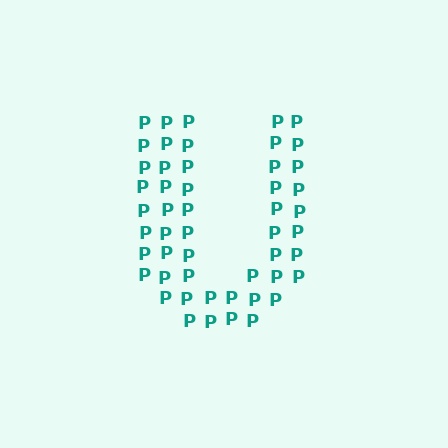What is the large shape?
The large shape is the letter U.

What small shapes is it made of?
It is made of small letter P's.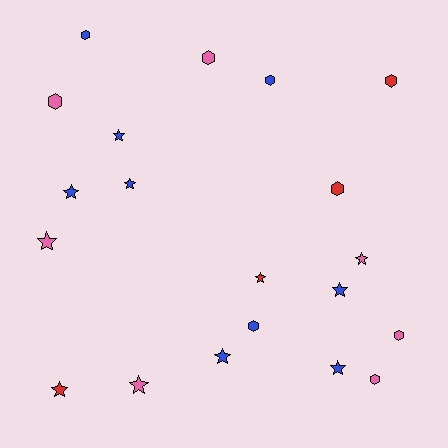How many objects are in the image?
There are 20 objects.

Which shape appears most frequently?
Star, with 11 objects.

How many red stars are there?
There are 2 red stars.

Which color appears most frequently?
Blue, with 9 objects.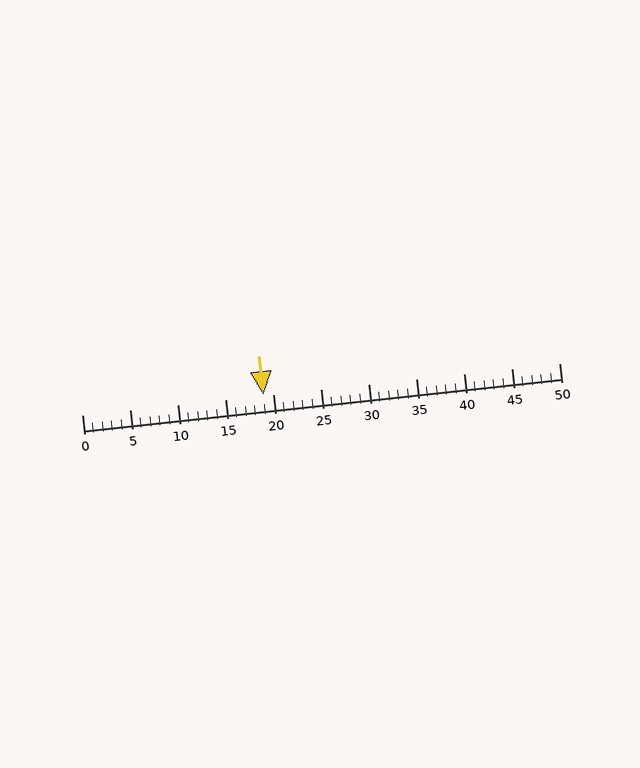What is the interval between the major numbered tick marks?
The major tick marks are spaced 5 units apart.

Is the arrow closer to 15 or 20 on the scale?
The arrow is closer to 20.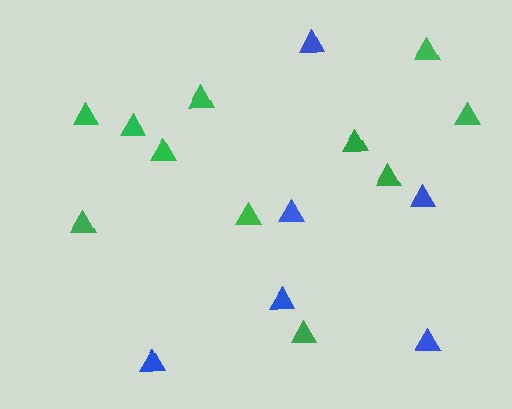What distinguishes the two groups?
There are 2 groups: one group of green triangles (11) and one group of blue triangles (6).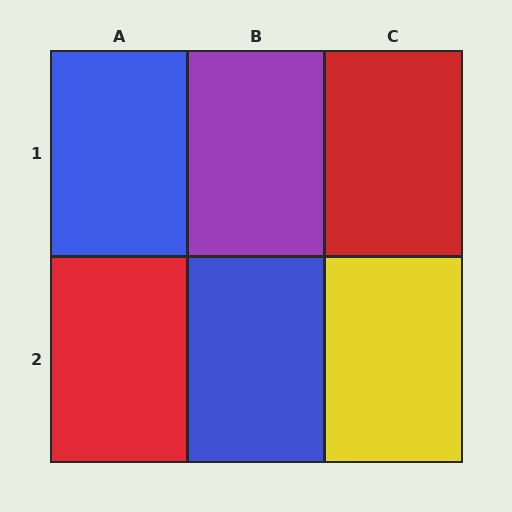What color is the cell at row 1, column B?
Purple.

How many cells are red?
2 cells are red.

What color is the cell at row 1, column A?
Blue.